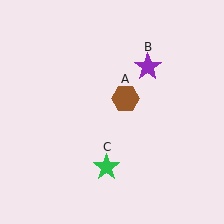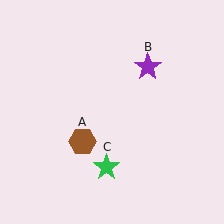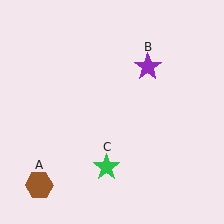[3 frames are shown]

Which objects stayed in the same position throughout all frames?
Purple star (object B) and green star (object C) remained stationary.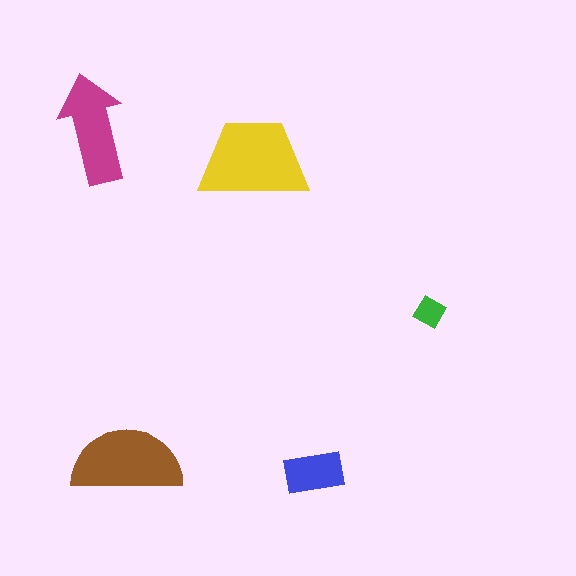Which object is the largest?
The yellow trapezoid.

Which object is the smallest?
The green diamond.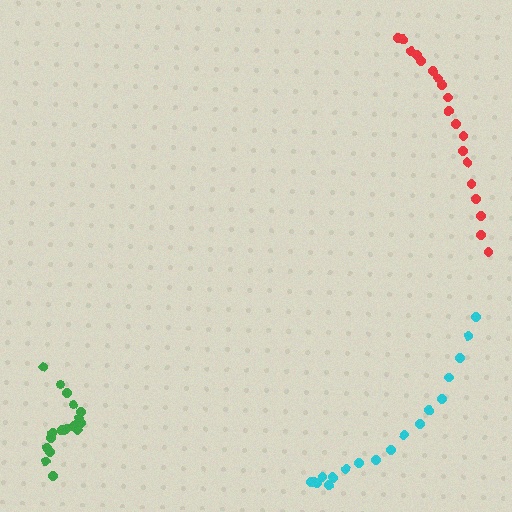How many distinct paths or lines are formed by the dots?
There are 3 distinct paths.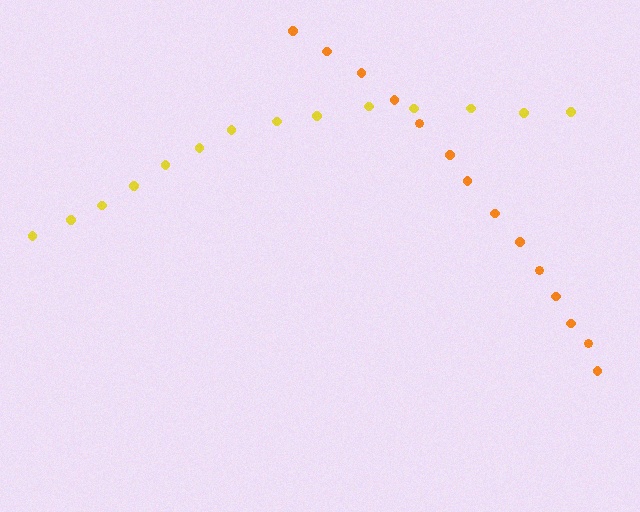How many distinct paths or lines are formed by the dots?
There are 2 distinct paths.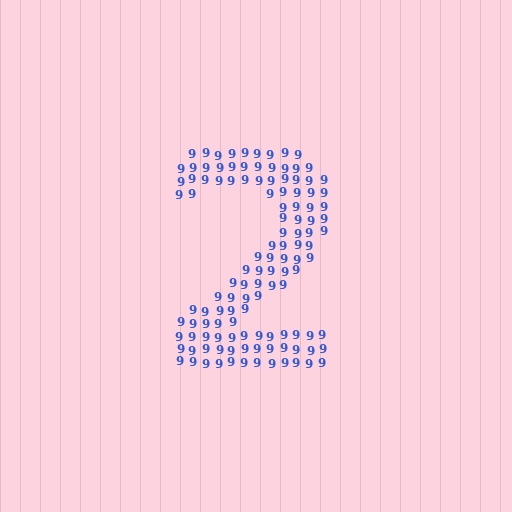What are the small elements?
The small elements are digit 9's.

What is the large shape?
The large shape is the digit 2.